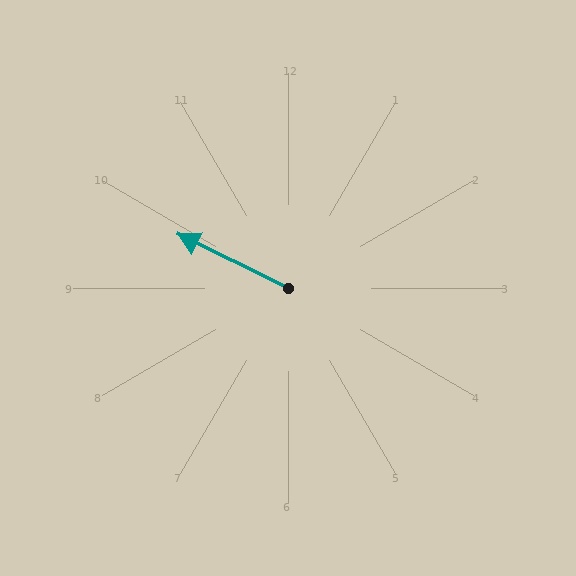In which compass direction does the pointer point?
Northwest.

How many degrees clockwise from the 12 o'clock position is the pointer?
Approximately 296 degrees.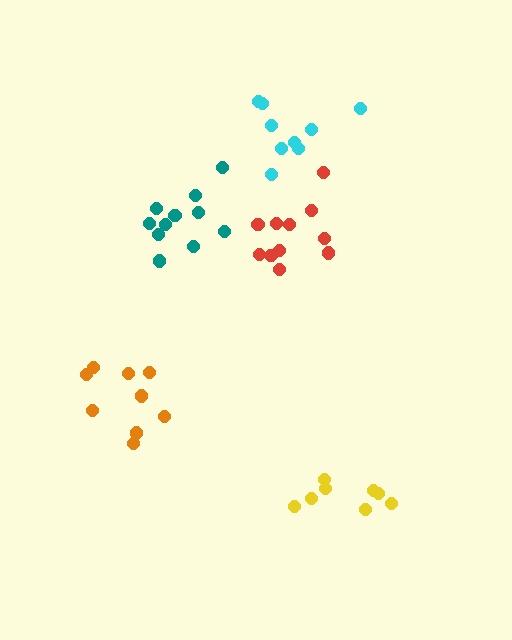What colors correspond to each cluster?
The clusters are colored: orange, red, cyan, teal, yellow.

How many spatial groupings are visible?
There are 5 spatial groupings.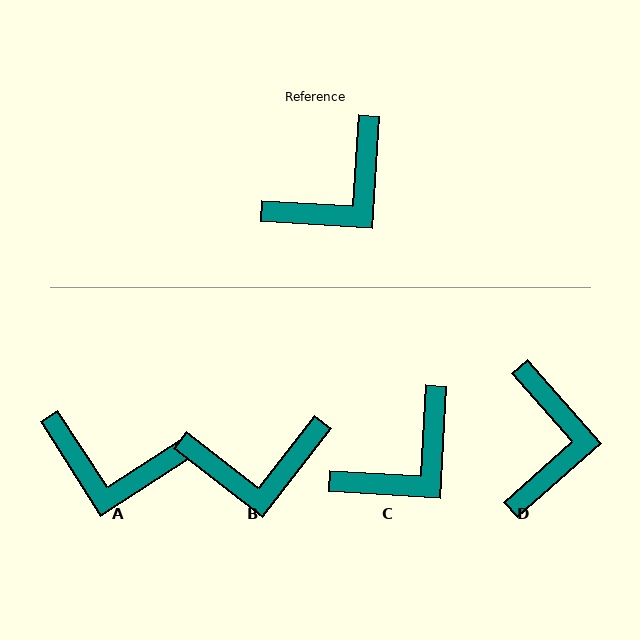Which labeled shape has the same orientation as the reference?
C.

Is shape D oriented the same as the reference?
No, it is off by about 45 degrees.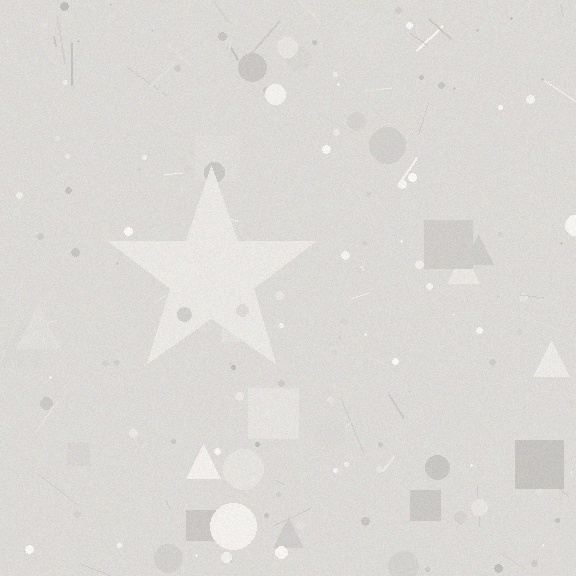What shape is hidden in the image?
A star is hidden in the image.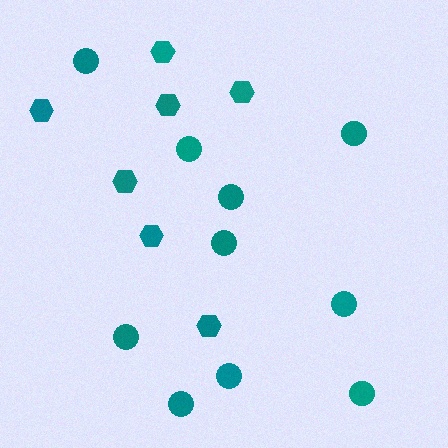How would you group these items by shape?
There are 2 groups: one group of circles (10) and one group of hexagons (7).